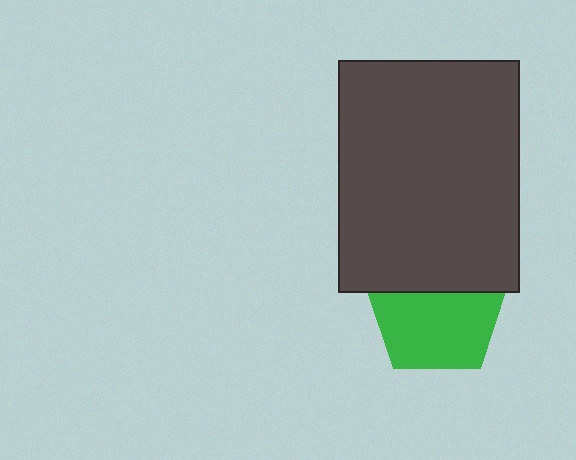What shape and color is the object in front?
The object in front is a dark gray rectangle.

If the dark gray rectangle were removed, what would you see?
You would see the complete green pentagon.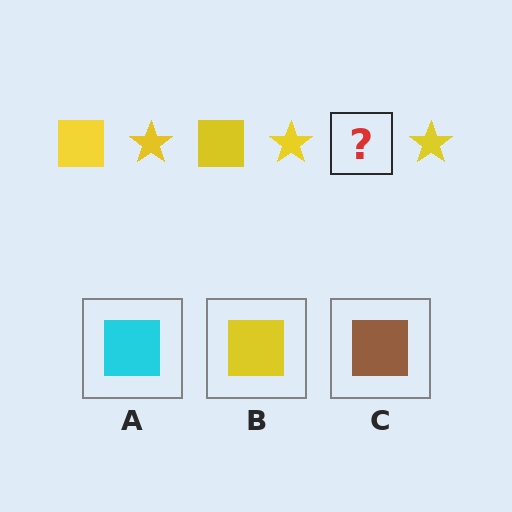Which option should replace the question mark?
Option B.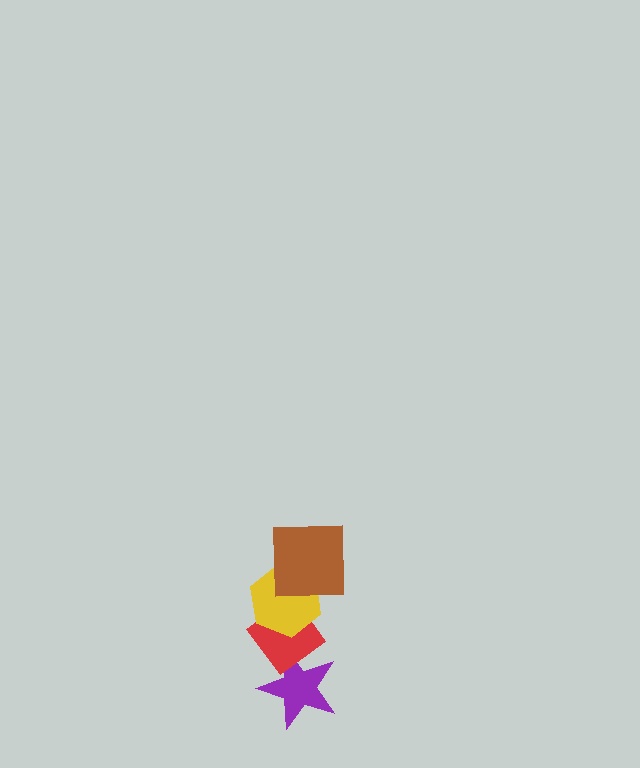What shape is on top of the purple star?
The red diamond is on top of the purple star.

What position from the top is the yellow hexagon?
The yellow hexagon is 2nd from the top.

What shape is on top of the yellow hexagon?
The brown square is on top of the yellow hexagon.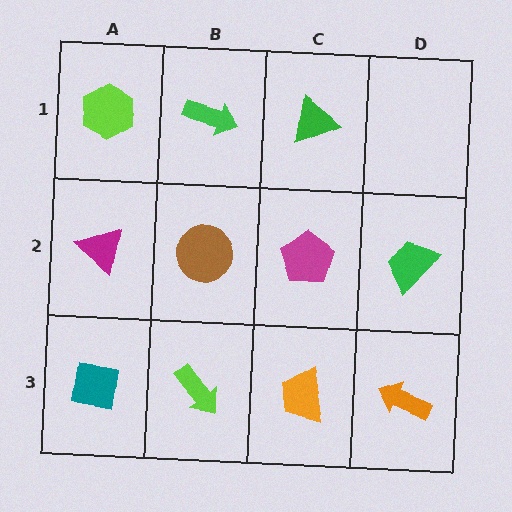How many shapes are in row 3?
4 shapes.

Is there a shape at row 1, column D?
No, that cell is empty.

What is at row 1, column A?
A lime hexagon.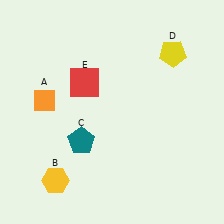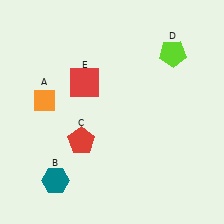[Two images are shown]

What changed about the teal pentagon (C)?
In Image 1, C is teal. In Image 2, it changed to red.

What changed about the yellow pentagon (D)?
In Image 1, D is yellow. In Image 2, it changed to lime.